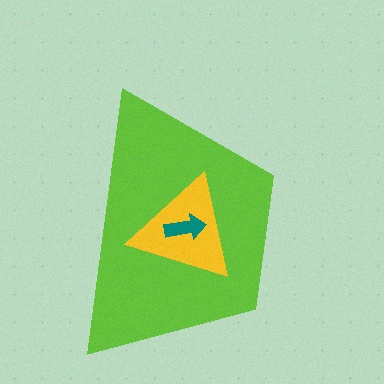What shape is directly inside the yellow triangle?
The teal arrow.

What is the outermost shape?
The lime trapezoid.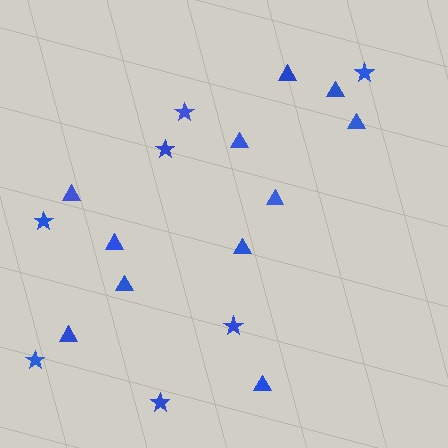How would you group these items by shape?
There are 2 groups: one group of triangles (11) and one group of stars (7).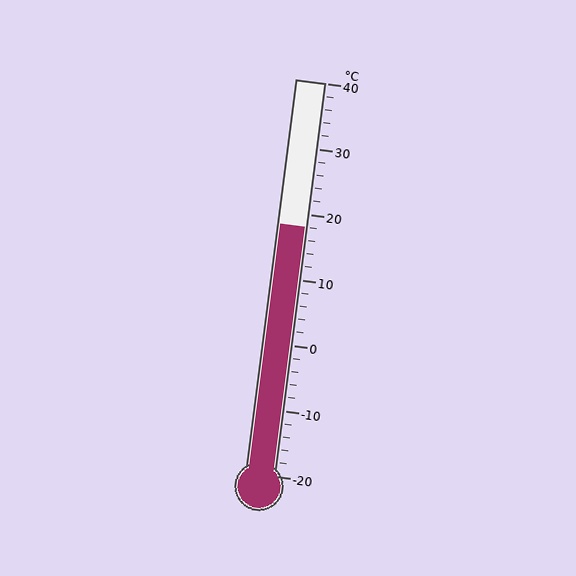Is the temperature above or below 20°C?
The temperature is below 20°C.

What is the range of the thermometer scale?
The thermometer scale ranges from -20°C to 40°C.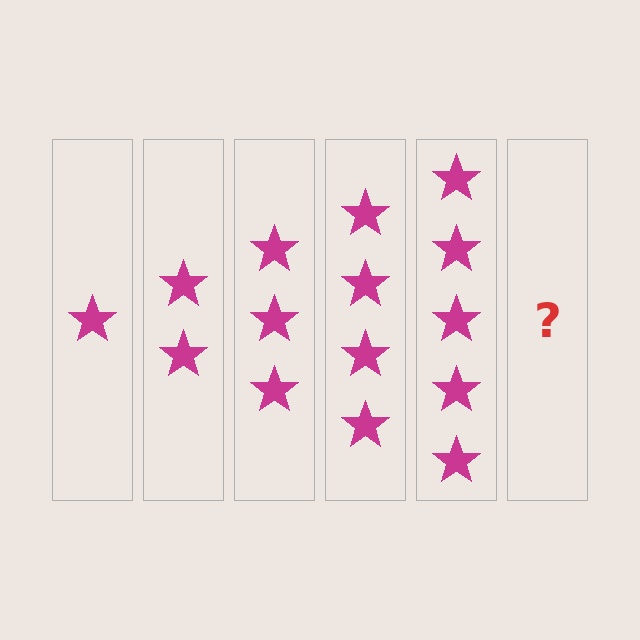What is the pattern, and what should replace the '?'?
The pattern is that each step adds one more star. The '?' should be 6 stars.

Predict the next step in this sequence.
The next step is 6 stars.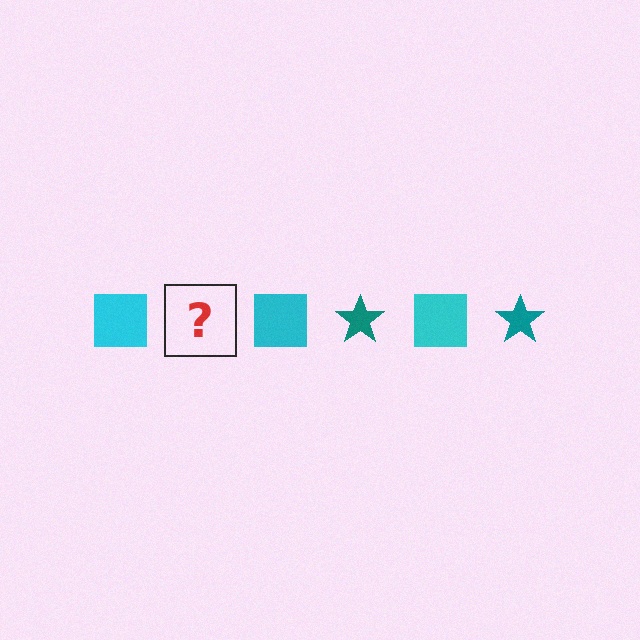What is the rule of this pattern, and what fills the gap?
The rule is that the pattern alternates between cyan square and teal star. The gap should be filled with a teal star.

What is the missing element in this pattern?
The missing element is a teal star.